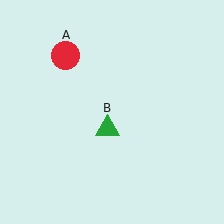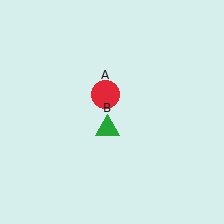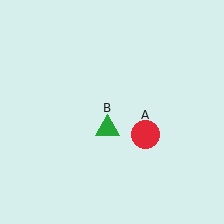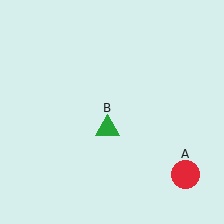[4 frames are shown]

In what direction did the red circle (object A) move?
The red circle (object A) moved down and to the right.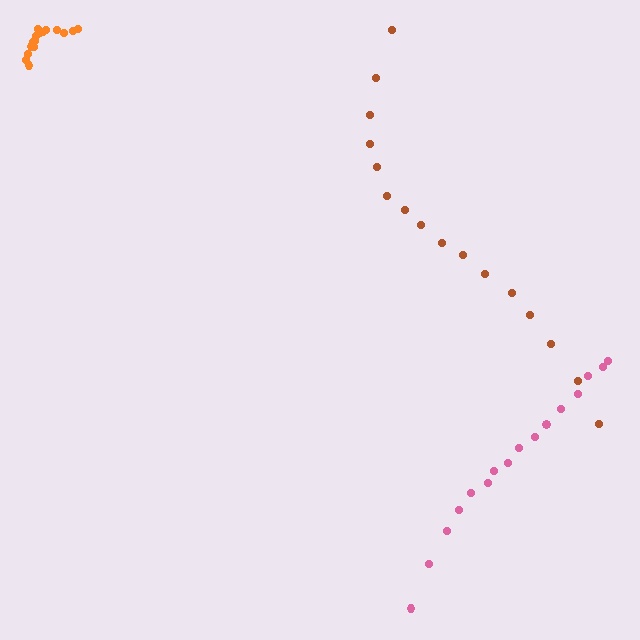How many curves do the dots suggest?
There are 3 distinct paths.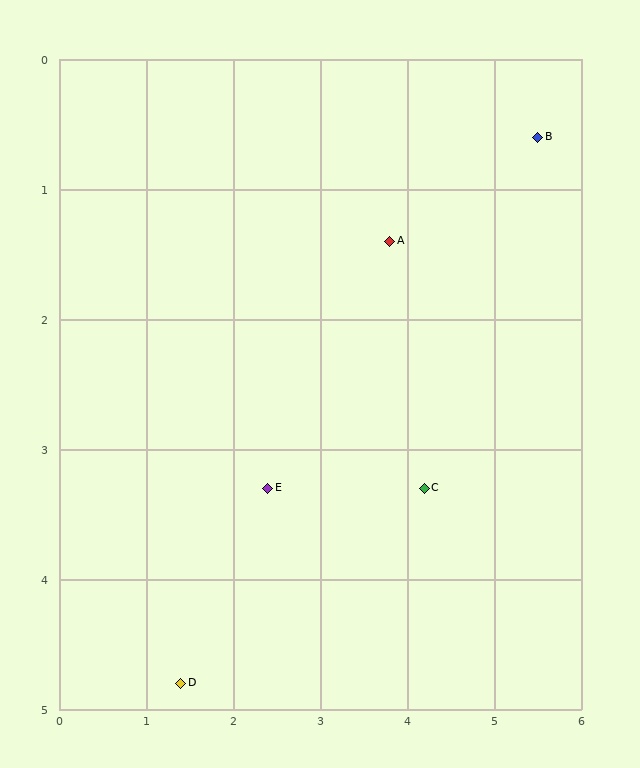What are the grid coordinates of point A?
Point A is at approximately (3.8, 1.4).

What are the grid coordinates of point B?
Point B is at approximately (5.5, 0.6).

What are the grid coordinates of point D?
Point D is at approximately (1.4, 4.8).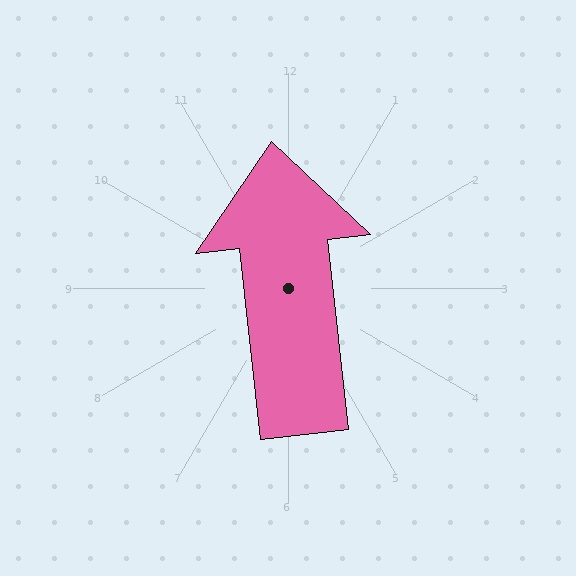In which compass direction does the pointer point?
North.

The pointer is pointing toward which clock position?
Roughly 12 o'clock.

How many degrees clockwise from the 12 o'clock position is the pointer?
Approximately 354 degrees.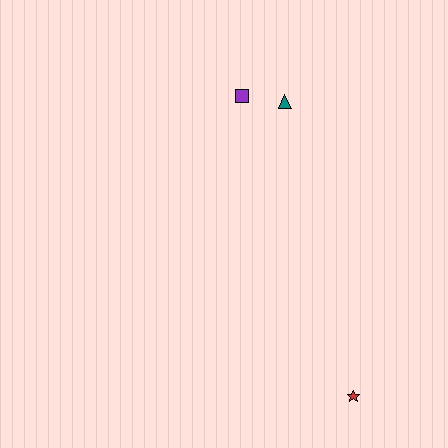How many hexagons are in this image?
There are no hexagons.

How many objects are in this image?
There are 3 objects.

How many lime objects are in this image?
There are no lime objects.